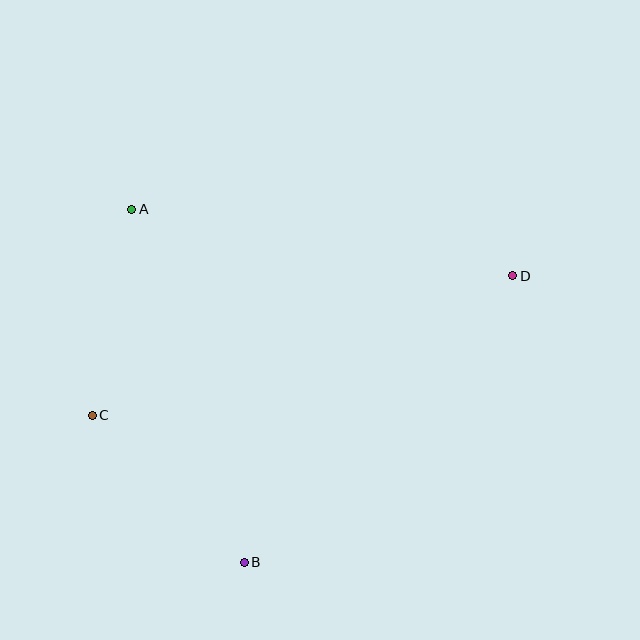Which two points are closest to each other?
Points A and C are closest to each other.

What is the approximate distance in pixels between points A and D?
The distance between A and D is approximately 387 pixels.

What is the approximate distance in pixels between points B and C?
The distance between B and C is approximately 211 pixels.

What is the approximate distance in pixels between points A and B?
The distance between A and B is approximately 370 pixels.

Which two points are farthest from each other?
Points C and D are farthest from each other.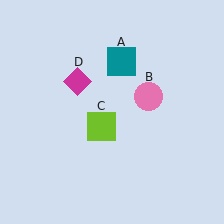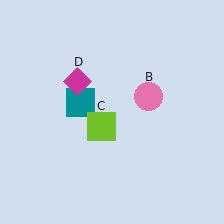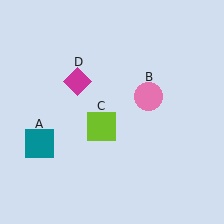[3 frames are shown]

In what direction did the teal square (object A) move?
The teal square (object A) moved down and to the left.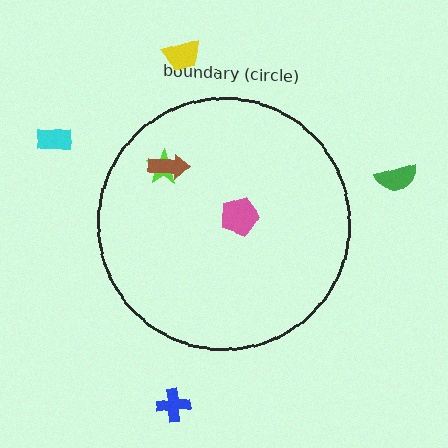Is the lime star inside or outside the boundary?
Inside.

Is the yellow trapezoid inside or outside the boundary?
Outside.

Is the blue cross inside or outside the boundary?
Outside.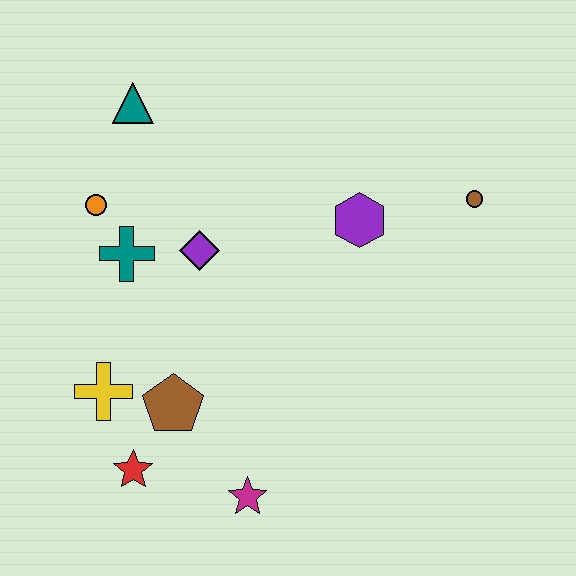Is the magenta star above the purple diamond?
No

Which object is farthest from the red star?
The brown circle is farthest from the red star.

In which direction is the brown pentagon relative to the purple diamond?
The brown pentagon is below the purple diamond.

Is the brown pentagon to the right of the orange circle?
Yes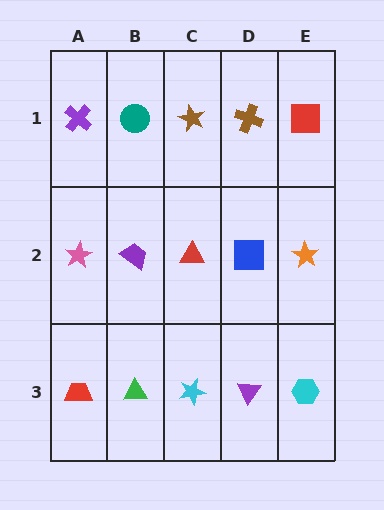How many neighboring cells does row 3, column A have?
2.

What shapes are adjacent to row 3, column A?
A pink star (row 2, column A), a green triangle (row 3, column B).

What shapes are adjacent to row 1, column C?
A red triangle (row 2, column C), a teal circle (row 1, column B), a brown cross (row 1, column D).